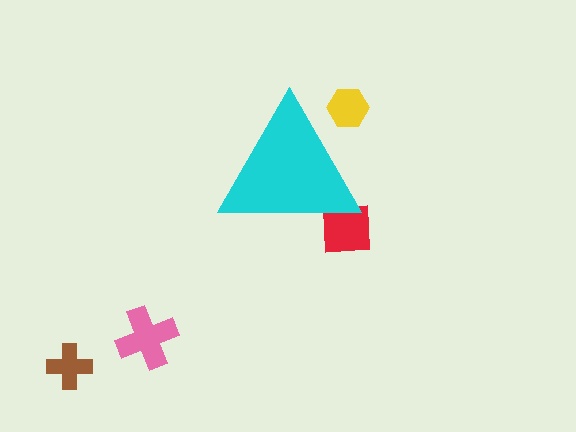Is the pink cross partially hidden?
No, the pink cross is fully visible.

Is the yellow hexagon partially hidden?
Yes, the yellow hexagon is partially hidden behind the cyan triangle.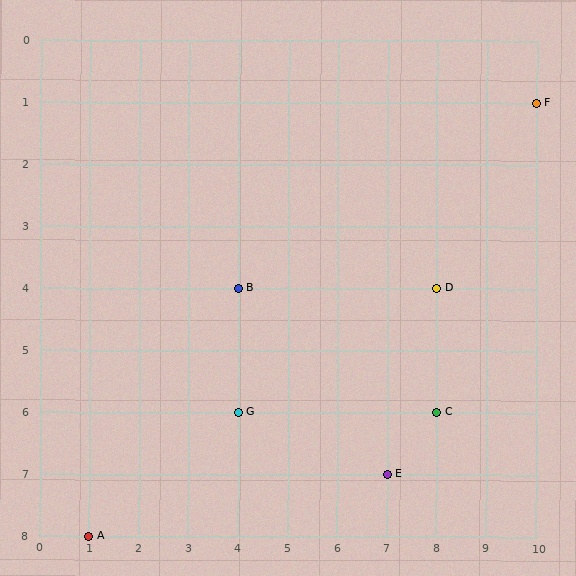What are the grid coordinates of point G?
Point G is at grid coordinates (4, 6).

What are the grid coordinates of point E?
Point E is at grid coordinates (7, 7).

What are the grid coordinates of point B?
Point B is at grid coordinates (4, 4).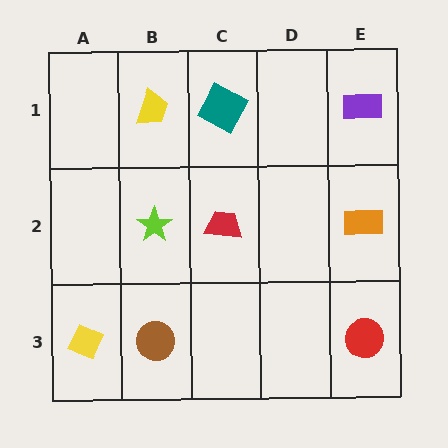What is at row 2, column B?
A lime star.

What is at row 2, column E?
An orange rectangle.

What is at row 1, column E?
A purple rectangle.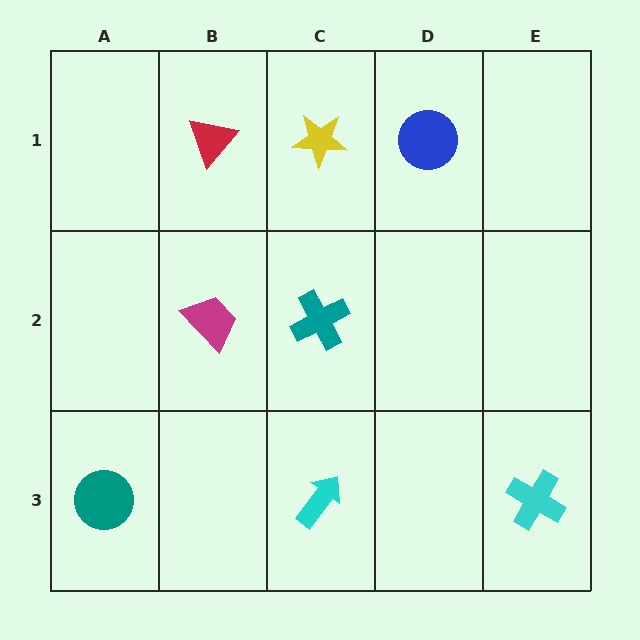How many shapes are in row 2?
2 shapes.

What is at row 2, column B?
A magenta trapezoid.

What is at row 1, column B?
A red triangle.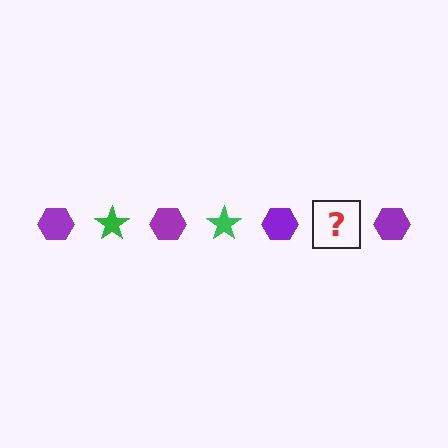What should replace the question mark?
The question mark should be replaced with a green star.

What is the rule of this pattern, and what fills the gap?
The rule is that the pattern alternates between purple hexagon and green star. The gap should be filled with a green star.